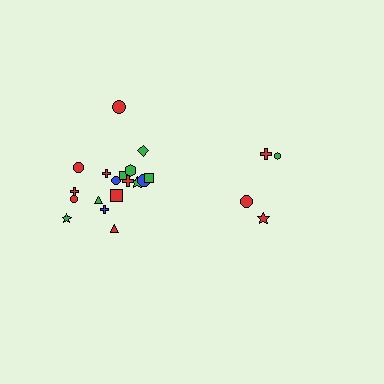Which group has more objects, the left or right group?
The left group.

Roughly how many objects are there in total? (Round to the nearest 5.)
Roughly 20 objects in total.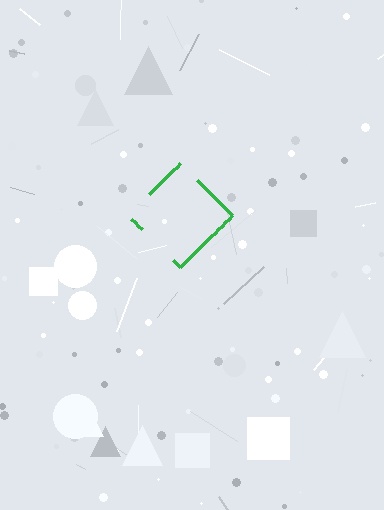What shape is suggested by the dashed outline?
The dashed outline suggests a diamond.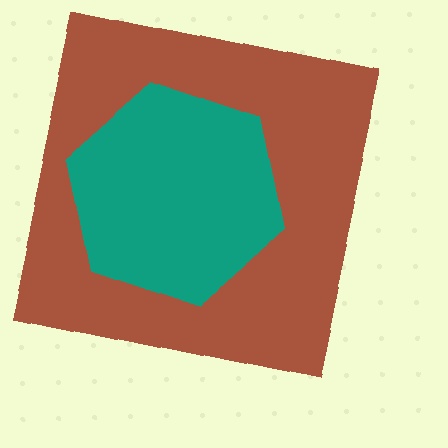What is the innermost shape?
The teal hexagon.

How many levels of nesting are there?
2.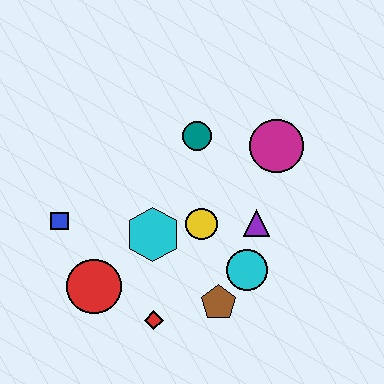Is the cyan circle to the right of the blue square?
Yes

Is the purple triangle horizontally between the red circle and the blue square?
No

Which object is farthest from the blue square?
The magenta circle is farthest from the blue square.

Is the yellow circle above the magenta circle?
No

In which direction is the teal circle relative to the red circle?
The teal circle is above the red circle.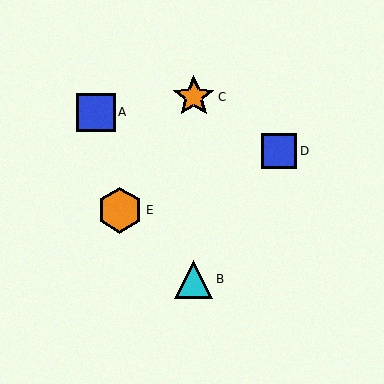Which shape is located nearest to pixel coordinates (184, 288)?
The cyan triangle (labeled B) at (194, 279) is nearest to that location.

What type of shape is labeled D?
Shape D is a blue square.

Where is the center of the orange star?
The center of the orange star is at (194, 97).